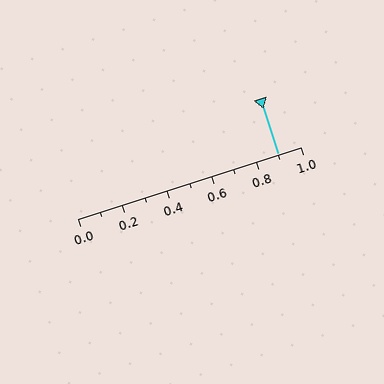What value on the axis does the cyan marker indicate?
The marker indicates approximately 0.9.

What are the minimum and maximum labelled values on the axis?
The axis runs from 0.0 to 1.0.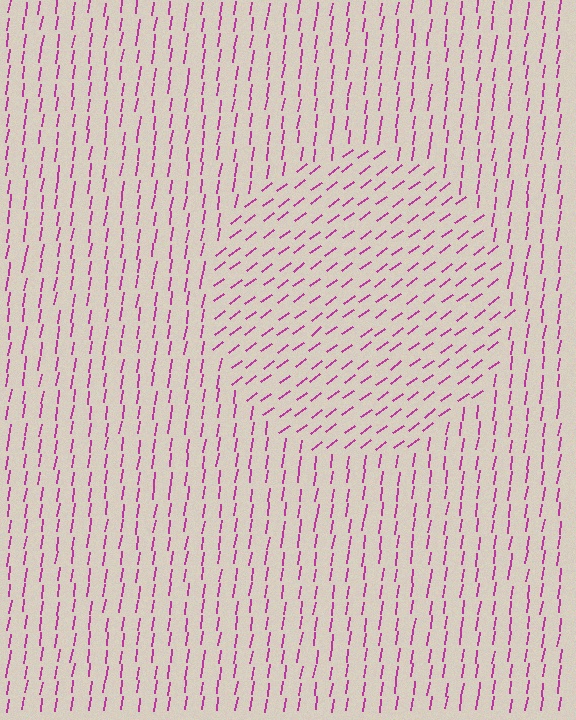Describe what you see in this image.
The image is filled with small magenta line segments. A circle region in the image has lines oriented differently from the surrounding lines, creating a visible texture boundary.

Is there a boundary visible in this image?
Yes, there is a texture boundary formed by a change in line orientation.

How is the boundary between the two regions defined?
The boundary is defined purely by a change in line orientation (approximately 45 degrees difference). All lines are the same color and thickness.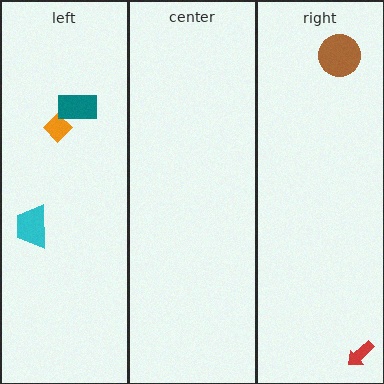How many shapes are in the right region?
2.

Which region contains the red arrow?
The right region.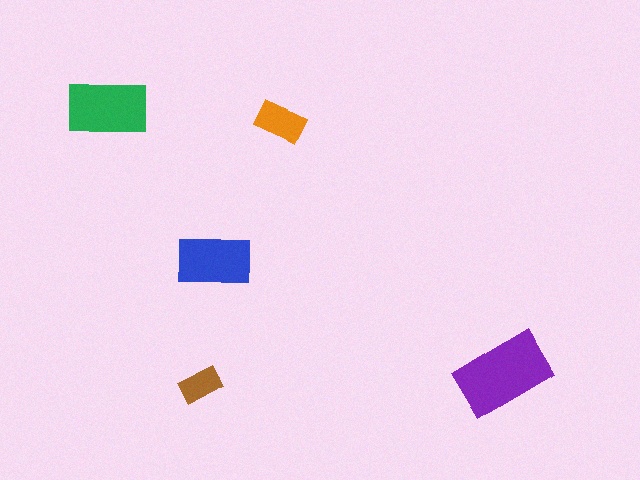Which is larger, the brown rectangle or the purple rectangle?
The purple one.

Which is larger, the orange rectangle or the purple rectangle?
The purple one.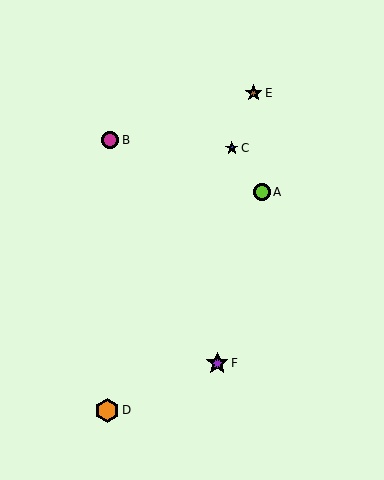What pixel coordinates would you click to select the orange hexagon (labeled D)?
Click at (107, 410) to select the orange hexagon D.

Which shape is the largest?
The orange hexagon (labeled D) is the largest.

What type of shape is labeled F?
Shape F is a purple star.